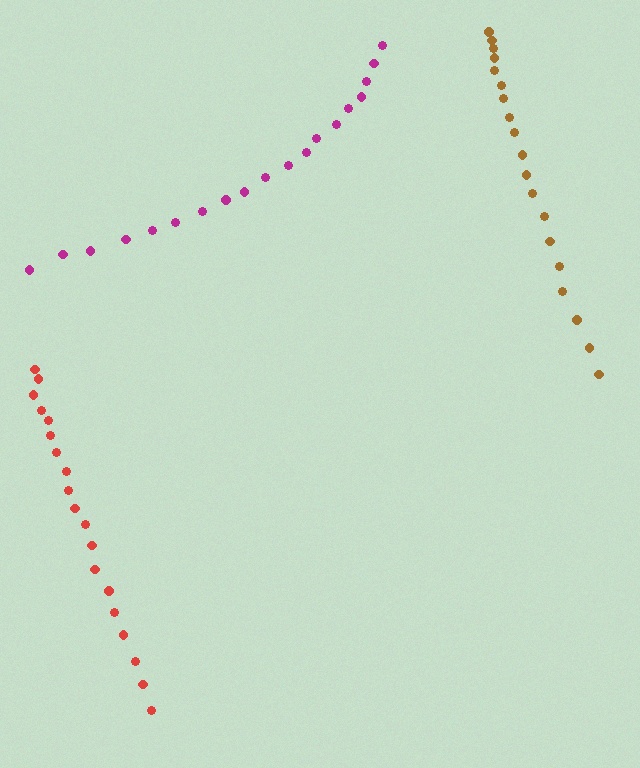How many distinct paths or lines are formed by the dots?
There are 3 distinct paths.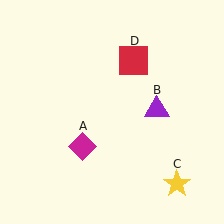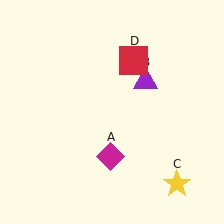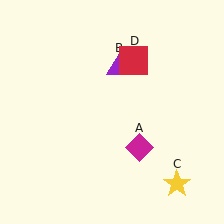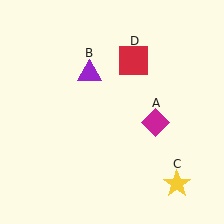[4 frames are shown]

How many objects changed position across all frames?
2 objects changed position: magenta diamond (object A), purple triangle (object B).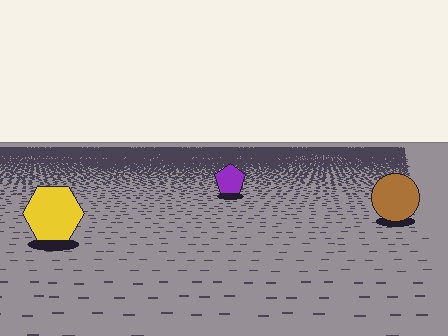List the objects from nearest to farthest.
From nearest to farthest: the yellow hexagon, the brown circle, the purple pentagon.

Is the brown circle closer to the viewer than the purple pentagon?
Yes. The brown circle is closer — you can tell from the texture gradient: the ground texture is coarser near it.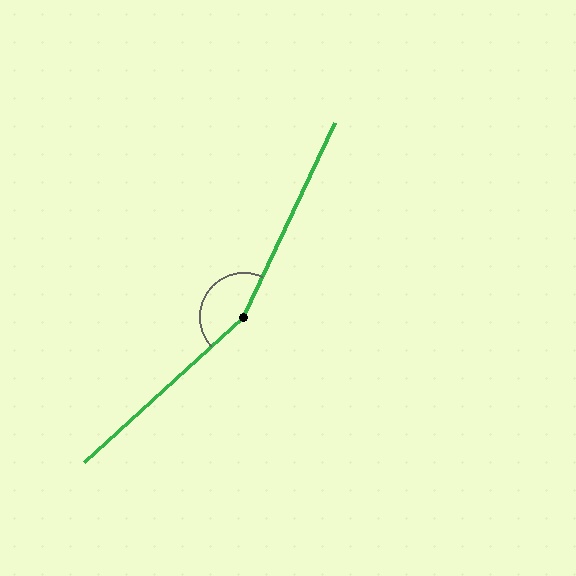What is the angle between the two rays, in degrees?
Approximately 157 degrees.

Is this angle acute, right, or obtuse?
It is obtuse.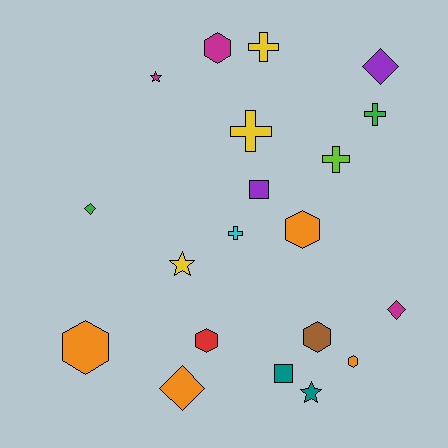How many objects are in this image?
There are 20 objects.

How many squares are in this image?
There are 2 squares.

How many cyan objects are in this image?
There is 1 cyan object.